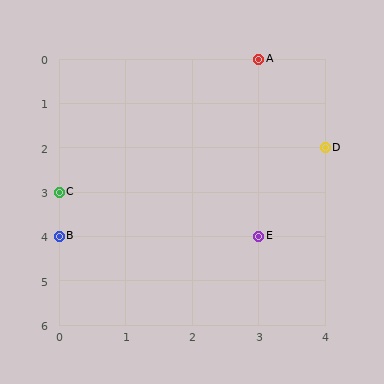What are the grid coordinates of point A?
Point A is at grid coordinates (3, 0).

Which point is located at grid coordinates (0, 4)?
Point B is at (0, 4).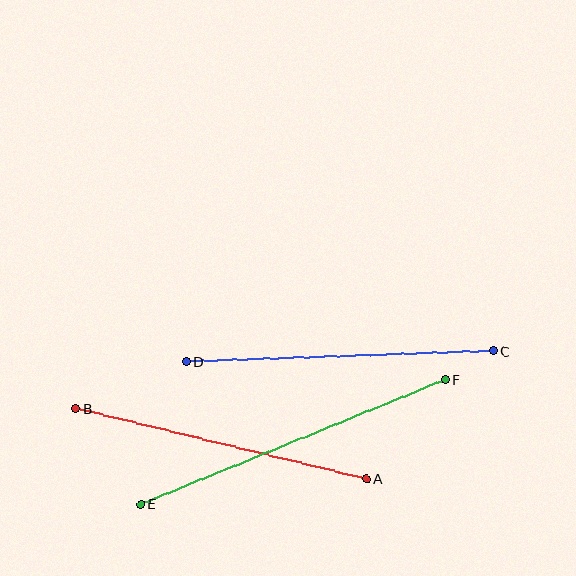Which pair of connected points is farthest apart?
Points E and F are farthest apart.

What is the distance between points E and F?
The distance is approximately 329 pixels.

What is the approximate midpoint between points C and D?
The midpoint is at approximately (340, 356) pixels.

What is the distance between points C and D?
The distance is approximately 307 pixels.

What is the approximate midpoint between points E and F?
The midpoint is at approximately (293, 442) pixels.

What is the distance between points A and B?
The distance is approximately 299 pixels.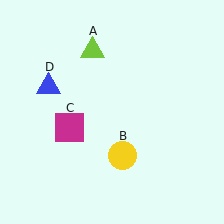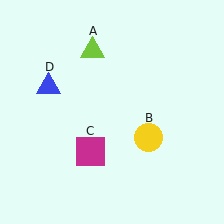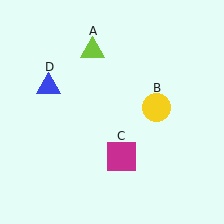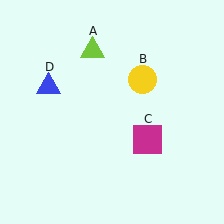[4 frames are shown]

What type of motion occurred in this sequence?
The yellow circle (object B), magenta square (object C) rotated counterclockwise around the center of the scene.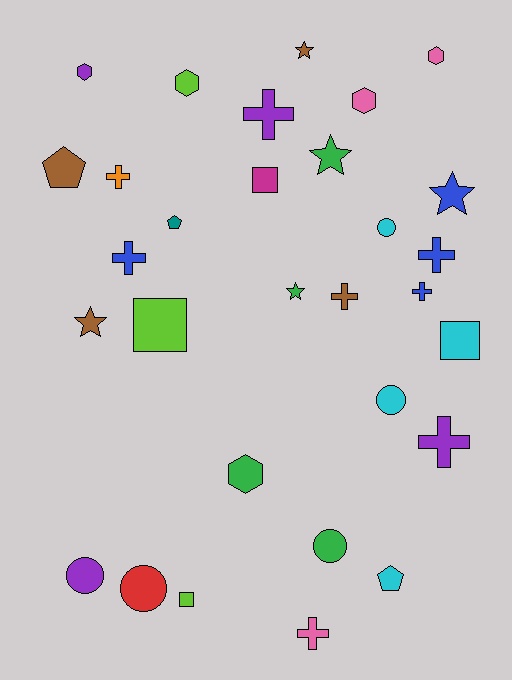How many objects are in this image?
There are 30 objects.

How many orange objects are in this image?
There is 1 orange object.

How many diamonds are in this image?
There are no diamonds.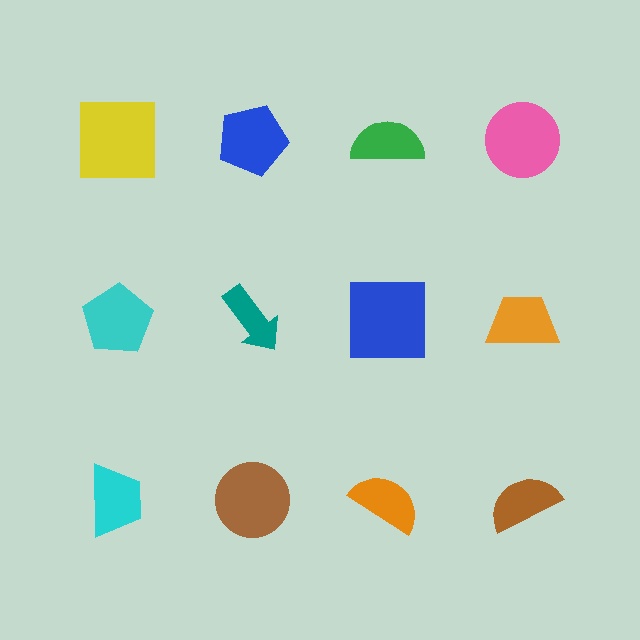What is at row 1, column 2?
A blue pentagon.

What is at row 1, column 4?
A pink circle.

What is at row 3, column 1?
A cyan trapezoid.